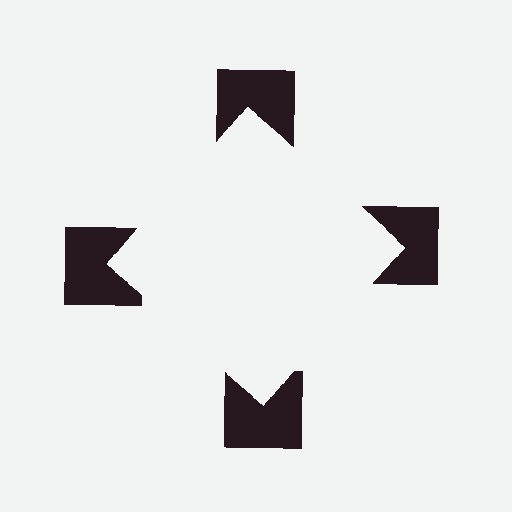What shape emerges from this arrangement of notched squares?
An illusory square — its edges are inferred from the aligned wedge cuts in the notched squares, not physically drawn.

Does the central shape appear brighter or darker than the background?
It typically appears slightly brighter than the background, even though no actual brightness change is drawn.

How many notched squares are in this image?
There are 4 — one at each vertex of the illusory square.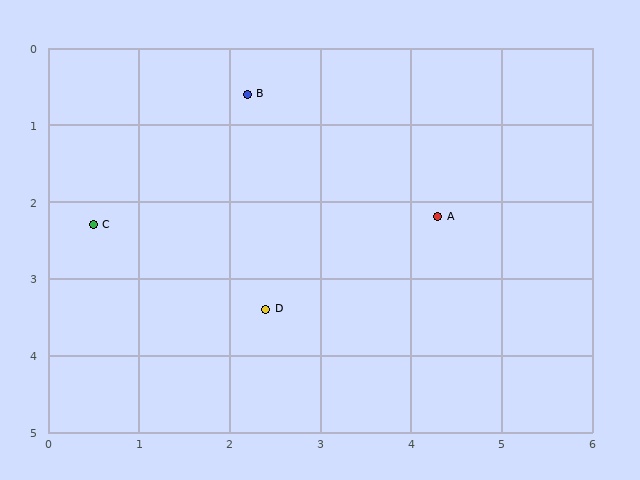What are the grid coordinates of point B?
Point B is at approximately (2.2, 0.6).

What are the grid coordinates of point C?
Point C is at approximately (0.5, 2.3).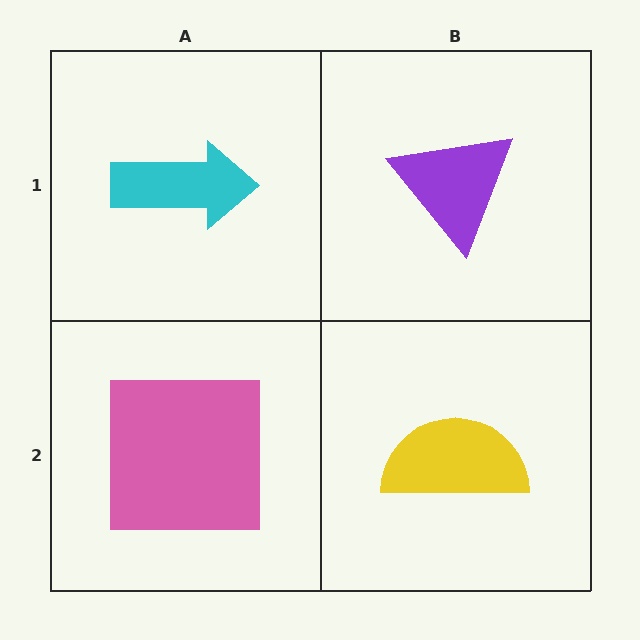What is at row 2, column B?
A yellow semicircle.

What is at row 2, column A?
A pink square.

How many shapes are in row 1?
2 shapes.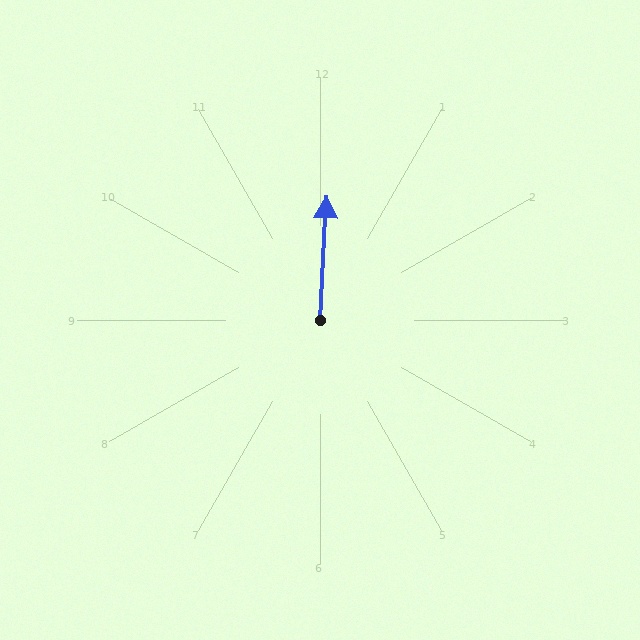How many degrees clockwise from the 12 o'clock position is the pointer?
Approximately 3 degrees.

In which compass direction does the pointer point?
North.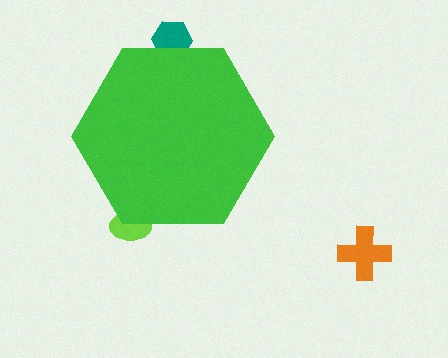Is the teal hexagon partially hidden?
Yes, the teal hexagon is partially hidden behind the green hexagon.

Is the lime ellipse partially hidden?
Yes, the lime ellipse is partially hidden behind the green hexagon.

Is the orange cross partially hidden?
No, the orange cross is fully visible.